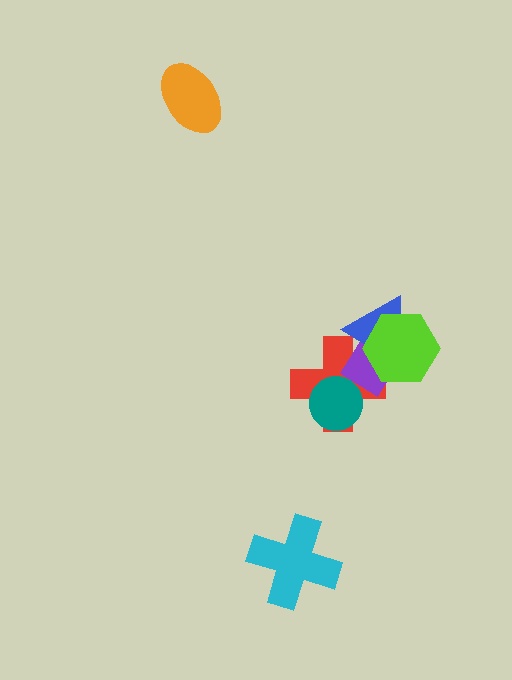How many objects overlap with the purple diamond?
4 objects overlap with the purple diamond.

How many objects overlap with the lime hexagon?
3 objects overlap with the lime hexagon.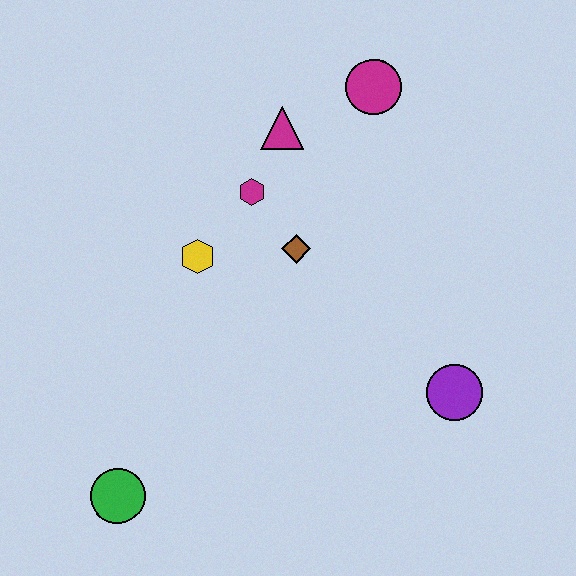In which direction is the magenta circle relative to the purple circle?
The magenta circle is above the purple circle.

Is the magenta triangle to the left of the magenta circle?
Yes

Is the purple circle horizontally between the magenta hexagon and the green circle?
No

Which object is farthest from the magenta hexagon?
The green circle is farthest from the magenta hexagon.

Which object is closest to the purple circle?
The brown diamond is closest to the purple circle.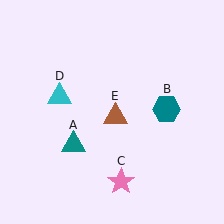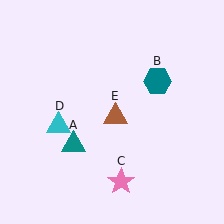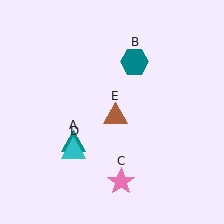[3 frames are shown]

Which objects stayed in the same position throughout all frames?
Teal triangle (object A) and pink star (object C) and brown triangle (object E) remained stationary.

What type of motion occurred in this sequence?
The teal hexagon (object B), cyan triangle (object D) rotated counterclockwise around the center of the scene.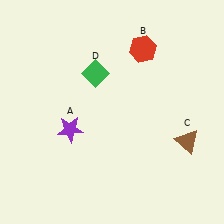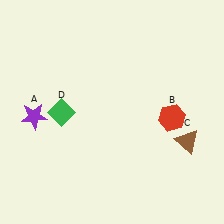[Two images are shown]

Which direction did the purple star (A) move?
The purple star (A) moved left.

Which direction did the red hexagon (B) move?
The red hexagon (B) moved down.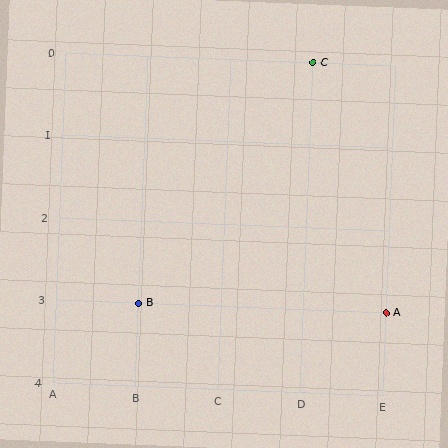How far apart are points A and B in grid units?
Points A and B are 3 columns apart.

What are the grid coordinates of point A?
Point A is at grid coordinates (E, 3).